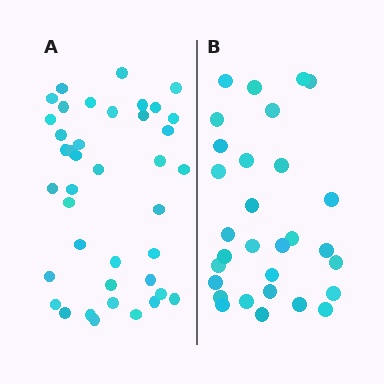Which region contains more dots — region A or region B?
Region A (the left region) has more dots.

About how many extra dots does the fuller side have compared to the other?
Region A has roughly 10 or so more dots than region B.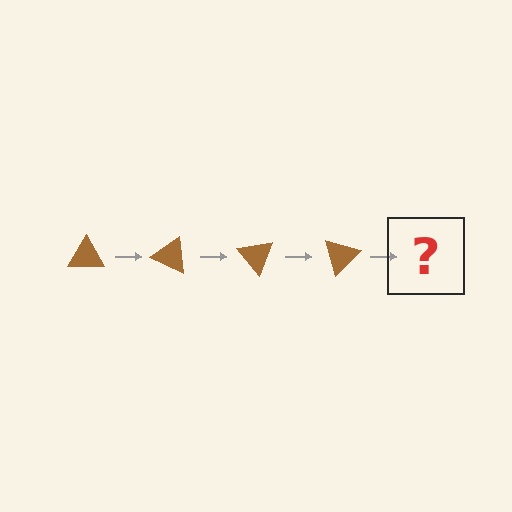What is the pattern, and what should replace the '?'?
The pattern is that the triangle rotates 25 degrees each step. The '?' should be a brown triangle rotated 100 degrees.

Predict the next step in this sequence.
The next step is a brown triangle rotated 100 degrees.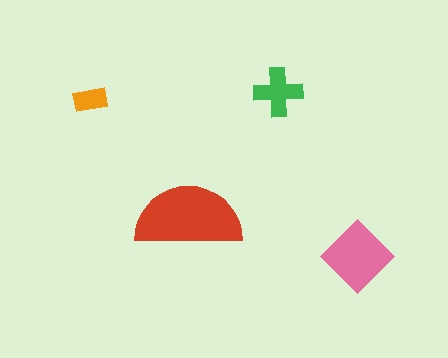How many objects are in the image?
There are 4 objects in the image.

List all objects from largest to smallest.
The red semicircle, the pink diamond, the green cross, the orange rectangle.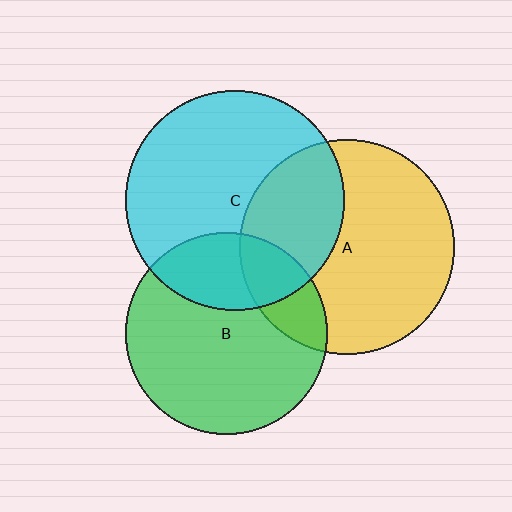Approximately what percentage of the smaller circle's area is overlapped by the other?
Approximately 35%.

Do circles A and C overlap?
Yes.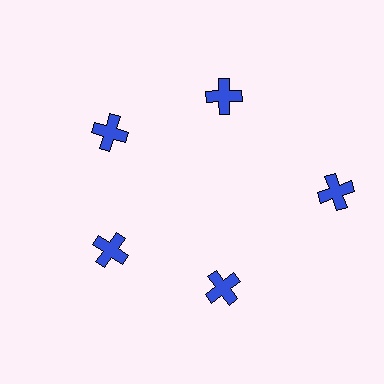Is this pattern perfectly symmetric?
No. The 5 blue crosses are arranged in a ring, but one element near the 3 o'clock position is pushed outward from the center, breaking the 5-fold rotational symmetry.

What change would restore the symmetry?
The symmetry would be restored by moving it inward, back onto the ring so that all 5 crosses sit at equal angles and equal distance from the center.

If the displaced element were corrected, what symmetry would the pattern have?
It would have 5-fold rotational symmetry — the pattern would map onto itself every 72 degrees.